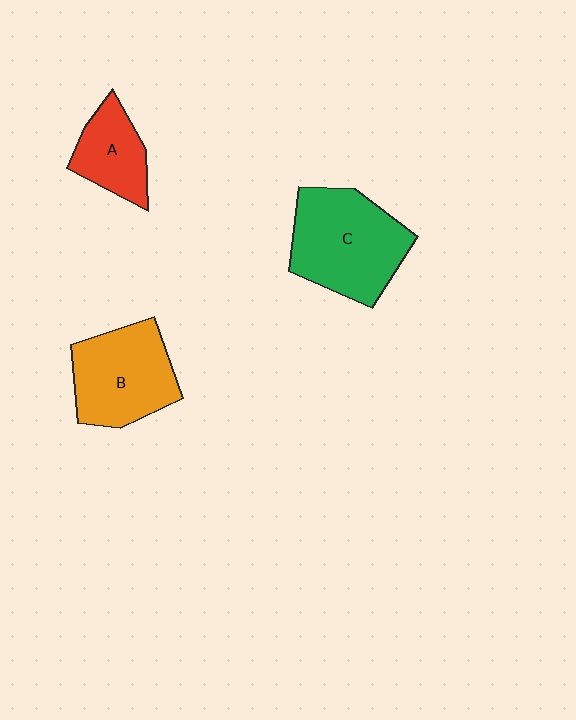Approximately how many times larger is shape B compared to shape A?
Approximately 1.6 times.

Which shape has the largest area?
Shape C (green).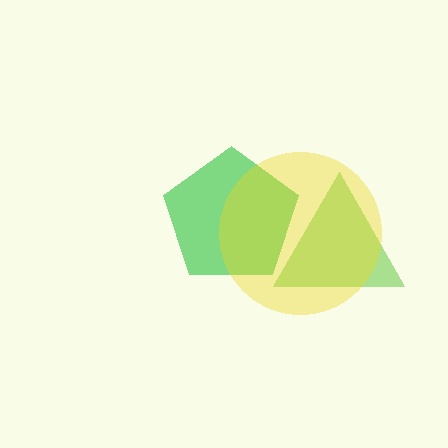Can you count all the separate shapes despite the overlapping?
Yes, there are 3 separate shapes.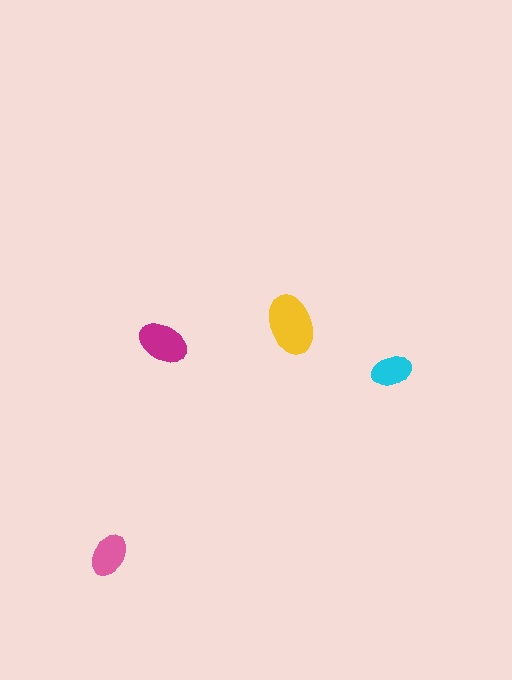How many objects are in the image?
There are 4 objects in the image.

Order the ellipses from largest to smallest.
the yellow one, the magenta one, the pink one, the cyan one.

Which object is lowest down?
The pink ellipse is bottommost.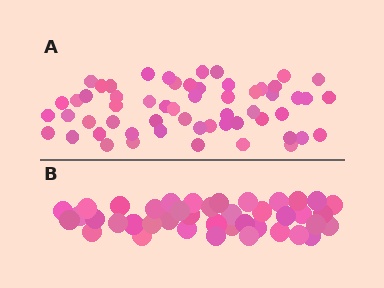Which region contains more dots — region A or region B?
Region A (the top region) has more dots.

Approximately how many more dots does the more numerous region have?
Region A has approximately 15 more dots than region B.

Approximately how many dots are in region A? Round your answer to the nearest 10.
About 60 dots. (The exact count is 57, which rounds to 60.)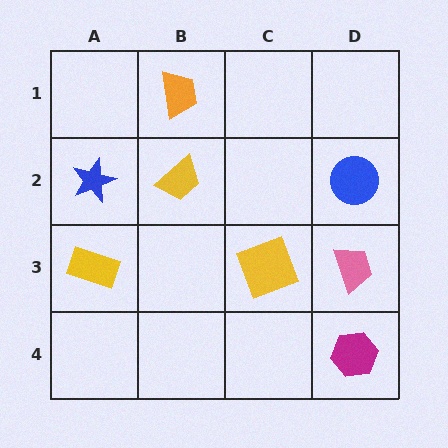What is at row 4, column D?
A magenta hexagon.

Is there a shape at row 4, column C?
No, that cell is empty.